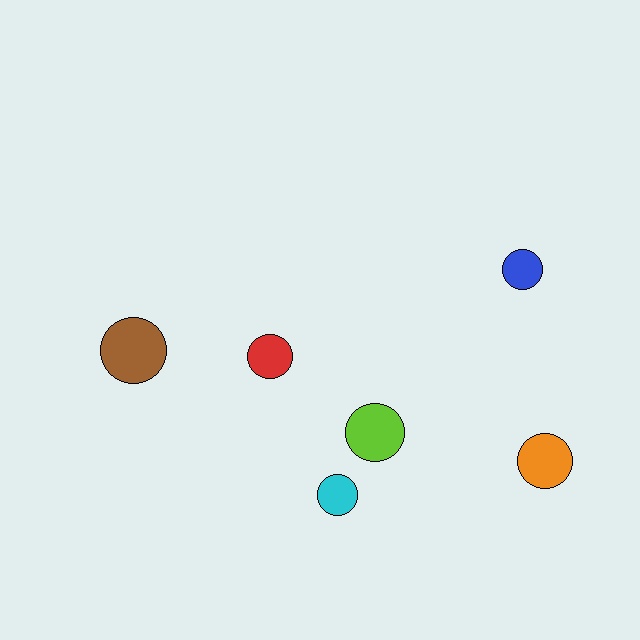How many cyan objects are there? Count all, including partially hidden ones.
There is 1 cyan object.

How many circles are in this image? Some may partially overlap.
There are 6 circles.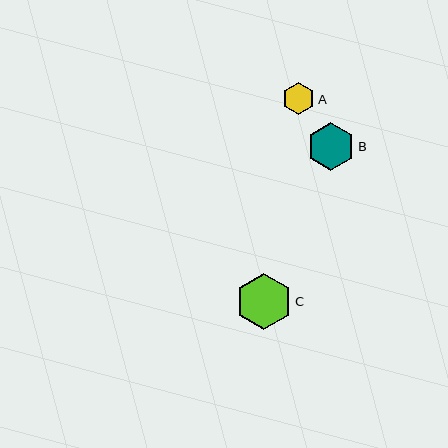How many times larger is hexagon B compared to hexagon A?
Hexagon B is approximately 1.5 times the size of hexagon A.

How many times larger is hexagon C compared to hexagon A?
Hexagon C is approximately 1.7 times the size of hexagon A.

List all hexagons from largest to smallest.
From largest to smallest: C, B, A.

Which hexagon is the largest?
Hexagon C is the largest with a size of approximately 56 pixels.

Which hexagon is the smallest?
Hexagon A is the smallest with a size of approximately 32 pixels.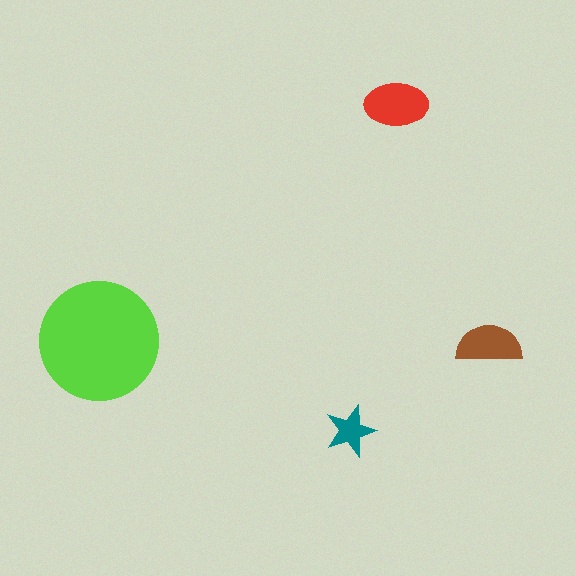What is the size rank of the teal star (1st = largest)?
4th.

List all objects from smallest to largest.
The teal star, the brown semicircle, the red ellipse, the lime circle.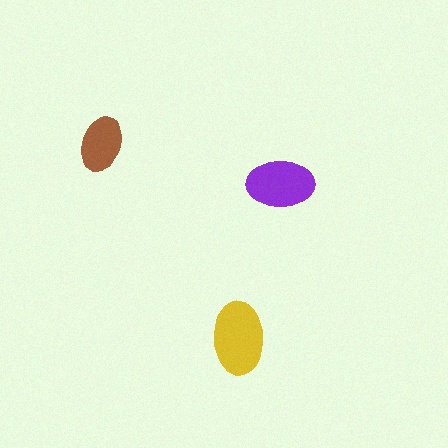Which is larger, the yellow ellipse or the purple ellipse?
The yellow one.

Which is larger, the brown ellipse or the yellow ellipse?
The yellow one.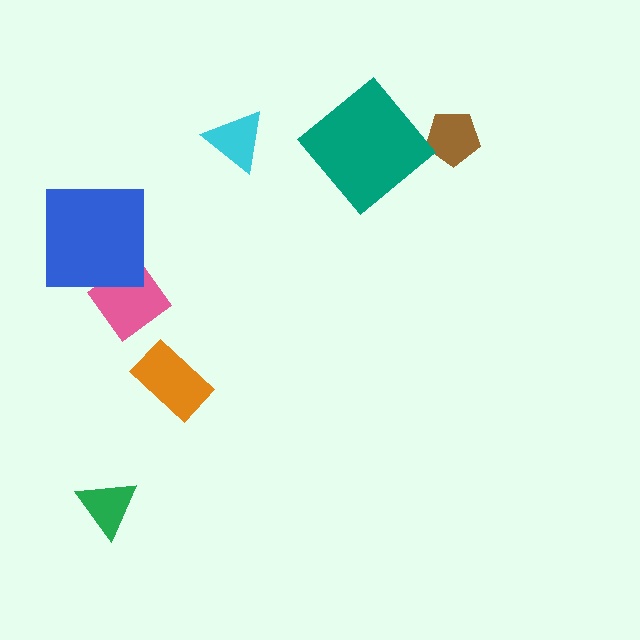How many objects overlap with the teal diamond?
0 objects overlap with the teal diamond.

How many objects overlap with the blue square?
1 object overlaps with the blue square.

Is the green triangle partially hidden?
No, no other shape covers it.